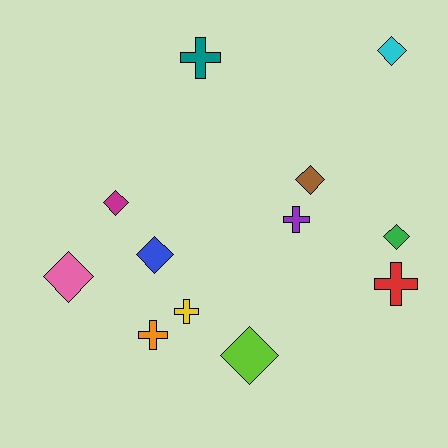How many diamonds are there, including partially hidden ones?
There are 7 diamonds.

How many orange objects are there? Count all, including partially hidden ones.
There is 1 orange object.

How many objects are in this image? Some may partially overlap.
There are 12 objects.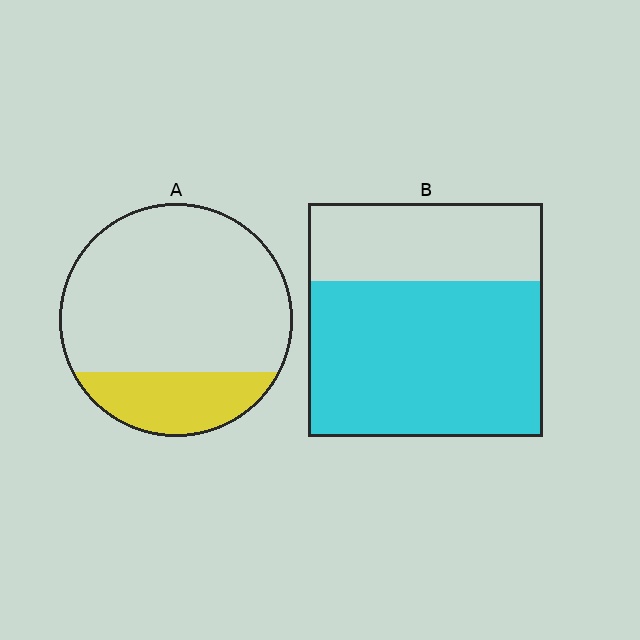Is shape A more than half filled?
No.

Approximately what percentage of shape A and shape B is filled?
A is approximately 25% and B is approximately 65%.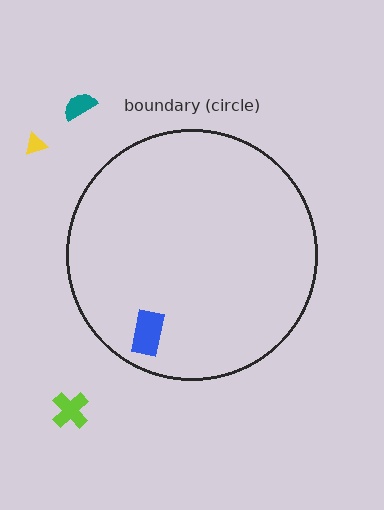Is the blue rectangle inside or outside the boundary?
Inside.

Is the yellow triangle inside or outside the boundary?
Outside.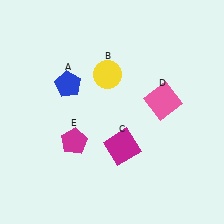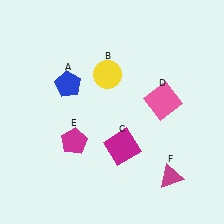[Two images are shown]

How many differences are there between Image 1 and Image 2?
There is 1 difference between the two images.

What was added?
A magenta triangle (F) was added in Image 2.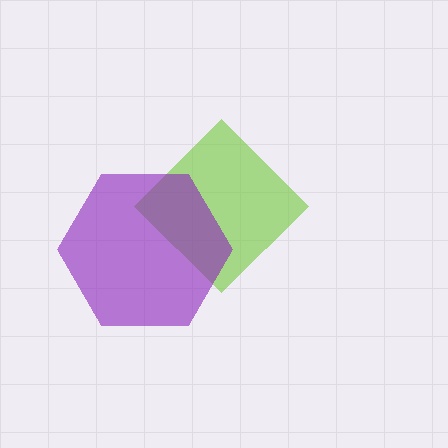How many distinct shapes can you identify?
There are 2 distinct shapes: a lime diamond, a purple hexagon.